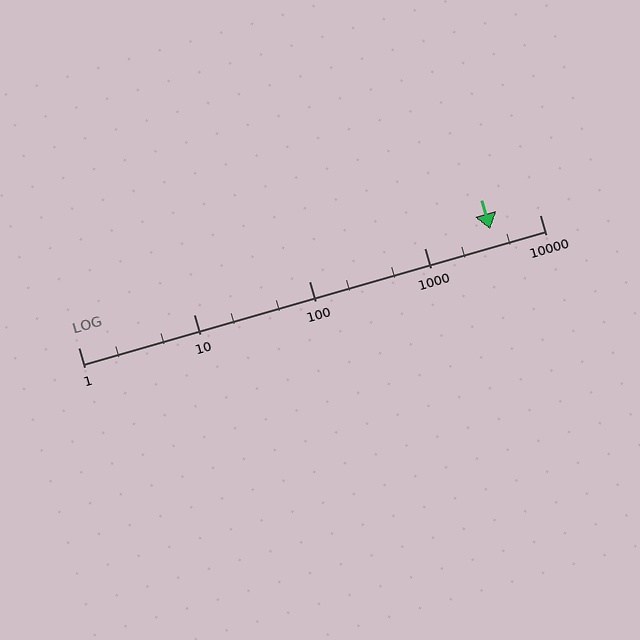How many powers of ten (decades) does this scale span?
The scale spans 4 decades, from 1 to 10000.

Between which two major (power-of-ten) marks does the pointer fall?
The pointer is between 1000 and 10000.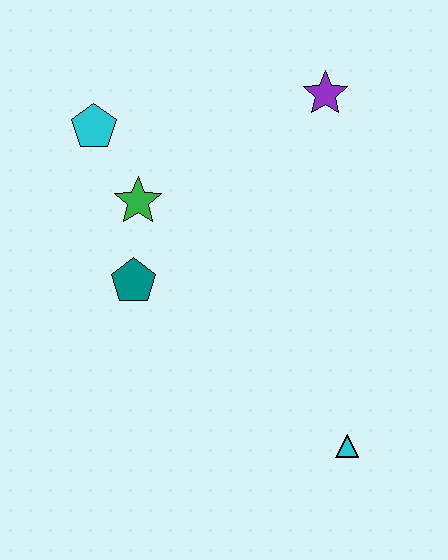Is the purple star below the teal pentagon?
No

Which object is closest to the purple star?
The green star is closest to the purple star.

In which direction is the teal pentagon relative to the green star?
The teal pentagon is below the green star.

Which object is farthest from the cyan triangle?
The cyan pentagon is farthest from the cyan triangle.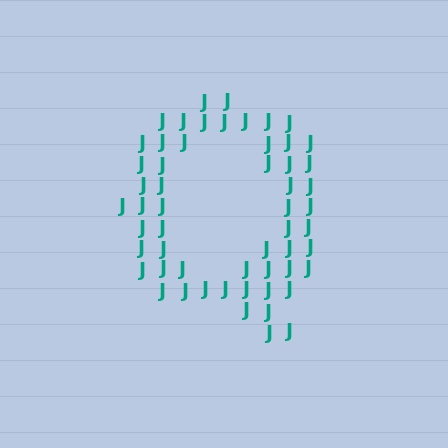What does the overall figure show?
The overall figure shows the letter Q.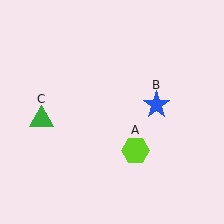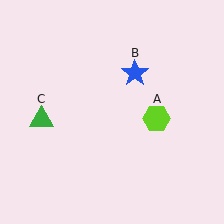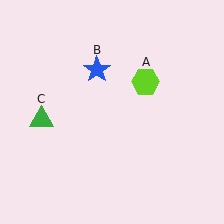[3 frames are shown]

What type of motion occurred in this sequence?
The lime hexagon (object A), blue star (object B) rotated counterclockwise around the center of the scene.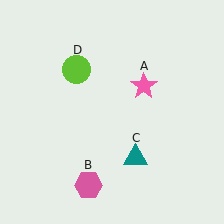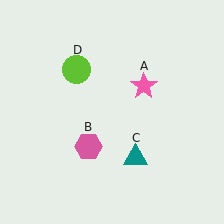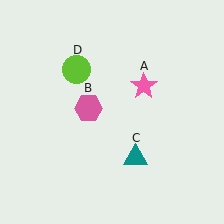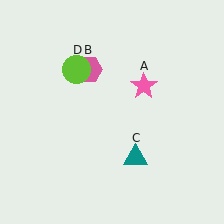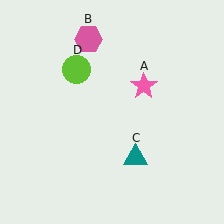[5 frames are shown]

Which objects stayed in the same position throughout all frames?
Pink star (object A) and teal triangle (object C) and lime circle (object D) remained stationary.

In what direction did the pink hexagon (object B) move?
The pink hexagon (object B) moved up.